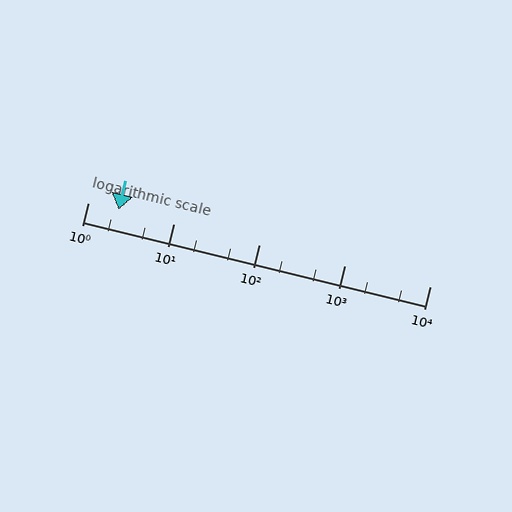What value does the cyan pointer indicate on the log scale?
The pointer indicates approximately 2.3.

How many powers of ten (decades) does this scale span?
The scale spans 4 decades, from 1 to 10000.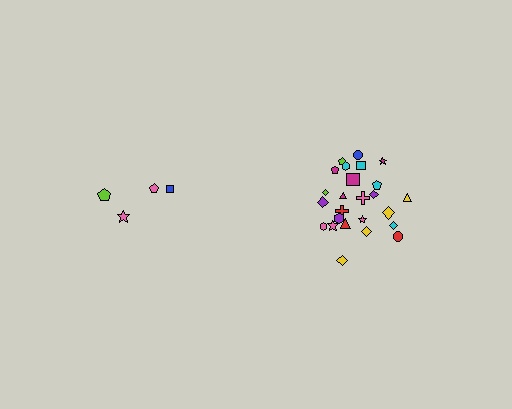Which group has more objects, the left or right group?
The right group.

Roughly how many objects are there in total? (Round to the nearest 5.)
Roughly 30 objects in total.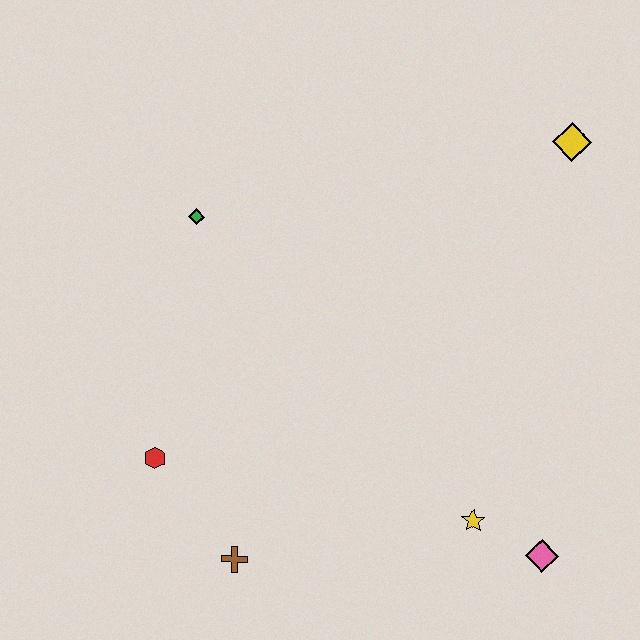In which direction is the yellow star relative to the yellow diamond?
The yellow star is below the yellow diamond.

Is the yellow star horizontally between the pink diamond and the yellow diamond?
No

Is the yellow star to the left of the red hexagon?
No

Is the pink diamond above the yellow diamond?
No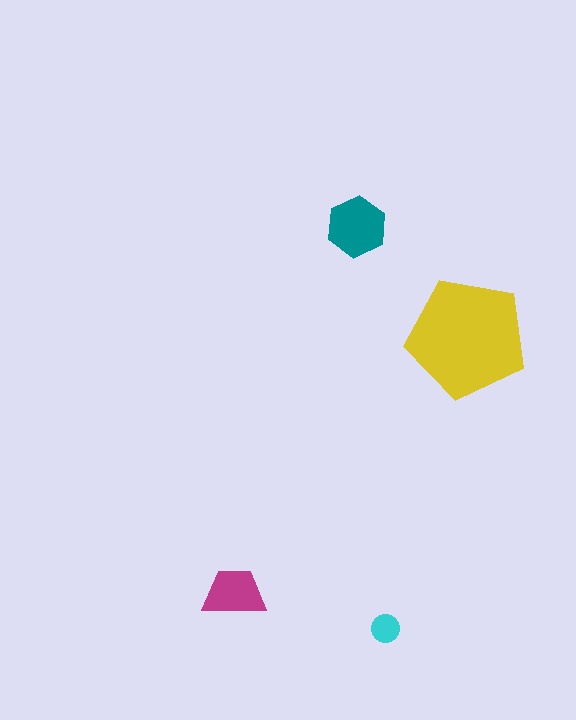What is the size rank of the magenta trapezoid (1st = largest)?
3rd.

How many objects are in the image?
There are 4 objects in the image.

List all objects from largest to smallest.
The yellow pentagon, the teal hexagon, the magenta trapezoid, the cyan circle.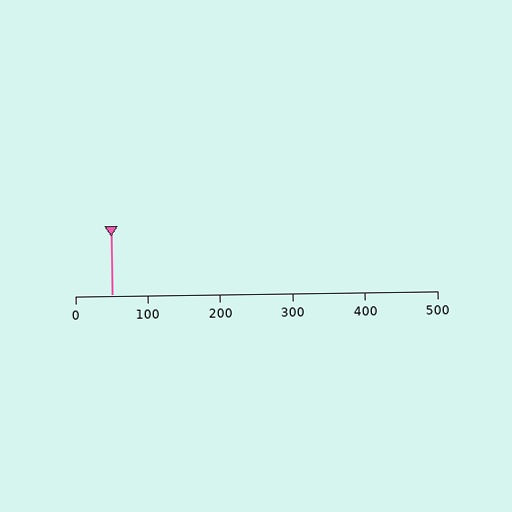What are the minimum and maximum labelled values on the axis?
The axis runs from 0 to 500.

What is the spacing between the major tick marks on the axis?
The major ticks are spaced 100 apart.